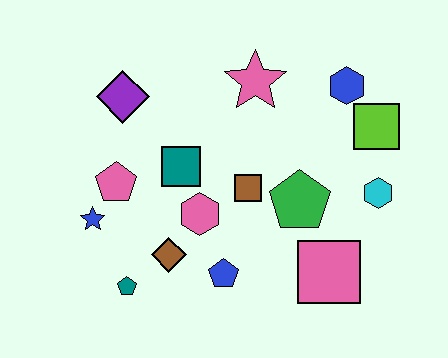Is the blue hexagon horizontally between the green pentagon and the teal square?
No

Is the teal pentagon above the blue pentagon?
No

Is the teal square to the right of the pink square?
No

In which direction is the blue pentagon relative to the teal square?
The blue pentagon is below the teal square.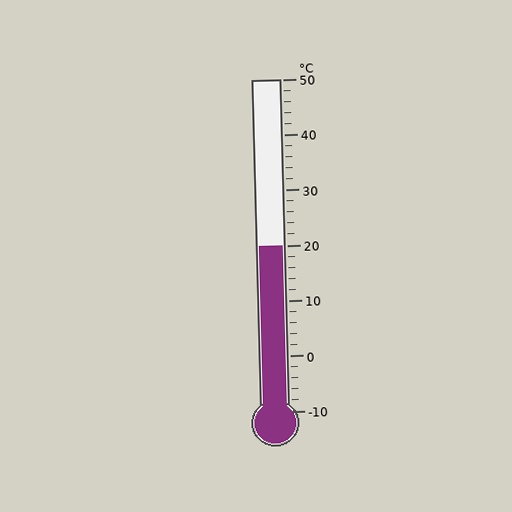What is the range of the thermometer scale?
The thermometer scale ranges from -10°C to 50°C.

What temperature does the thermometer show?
The thermometer shows approximately 20°C.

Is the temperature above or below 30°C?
The temperature is below 30°C.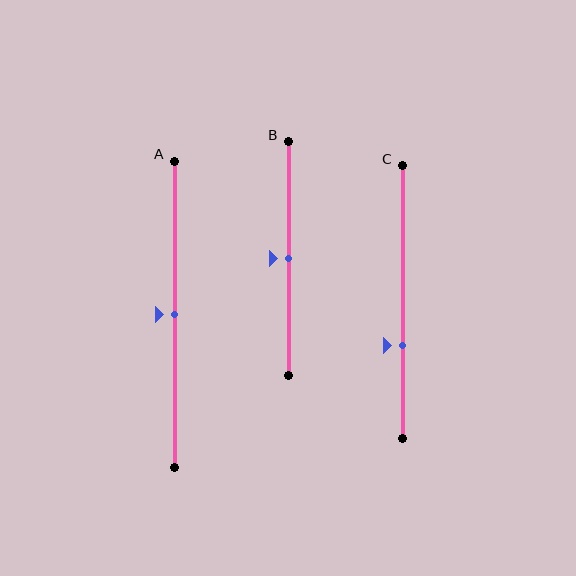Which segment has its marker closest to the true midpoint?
Segment A has its marker closest to the true midpoint.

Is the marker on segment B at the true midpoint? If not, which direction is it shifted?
Yes, the marker on segment B is at the true midpoint.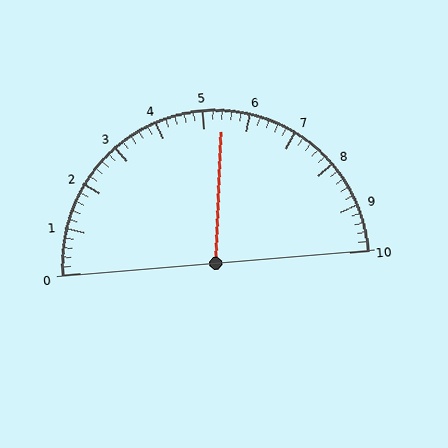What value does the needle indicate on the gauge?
The needle indicates approximately 5.4.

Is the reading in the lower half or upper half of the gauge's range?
The reading is in the upper half of the range (0 to 10).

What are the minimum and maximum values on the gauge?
The gauge ranges from 0 to 10.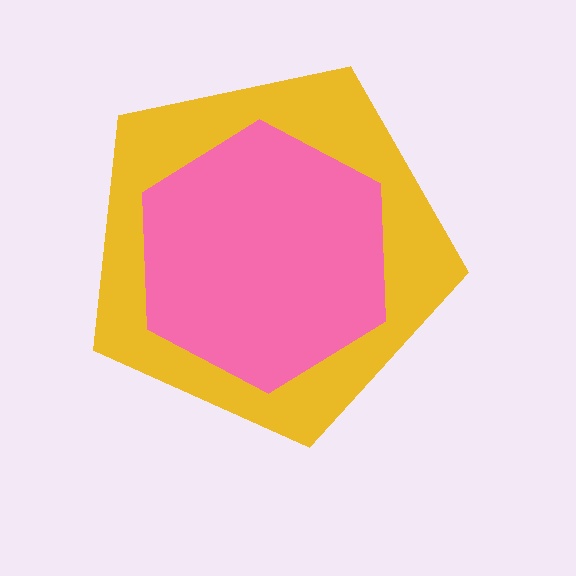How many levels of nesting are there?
2.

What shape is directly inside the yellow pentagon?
The pink hexagon.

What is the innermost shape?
The pink hexagon.